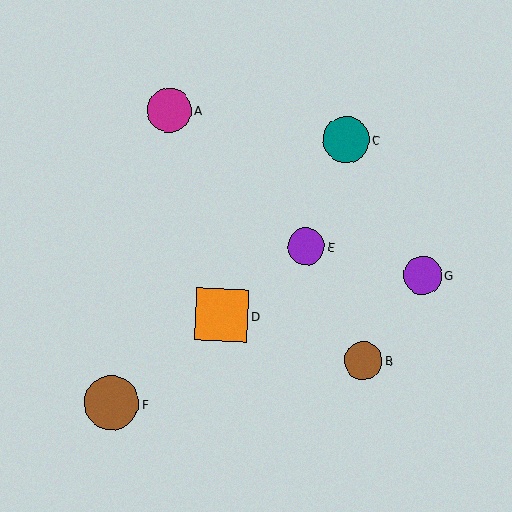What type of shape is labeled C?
Shape C is a teal circle.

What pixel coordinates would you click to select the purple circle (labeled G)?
Click at (423, 275) to select the purple circle G.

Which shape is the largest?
The brown circle (labeled F) is the largest.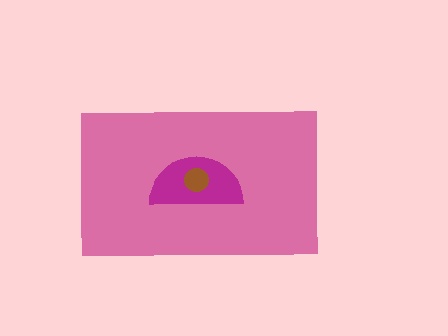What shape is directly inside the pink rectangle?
The magenta semicircle.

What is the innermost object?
The brown circle.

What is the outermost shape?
The pink rectangle.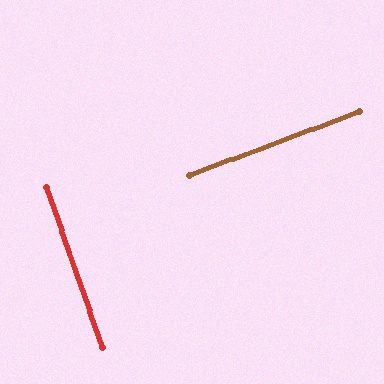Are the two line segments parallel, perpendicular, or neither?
Perpendicular — they meet at approximately 89°.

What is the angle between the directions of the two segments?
Approximately 89 degrees.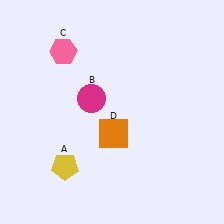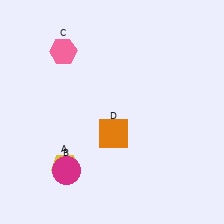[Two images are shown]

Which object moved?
The magenta circle (B) moved down.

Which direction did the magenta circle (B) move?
The magenta circle (B) moved down.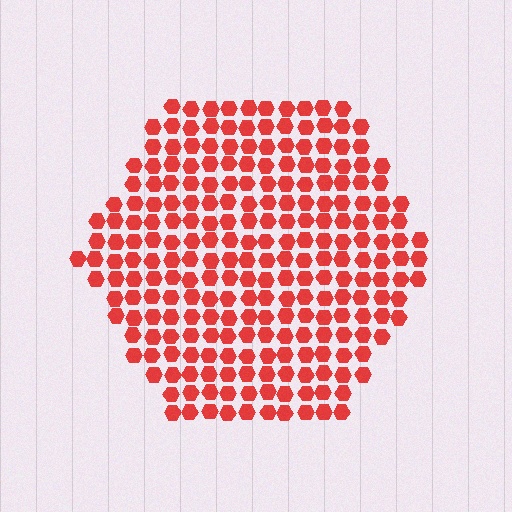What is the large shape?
The large shape is a hexagon.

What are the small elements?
The small elements are hexagons.